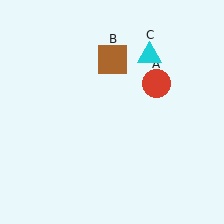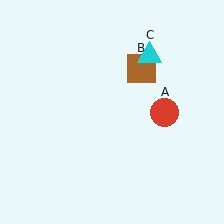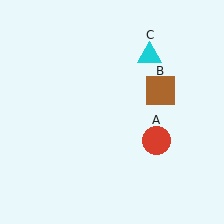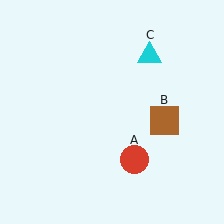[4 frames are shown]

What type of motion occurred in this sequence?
The red circle (object A), brown square (object B) rotated clockwise around the center of the scene.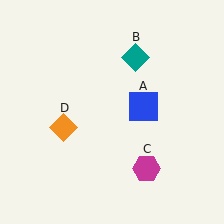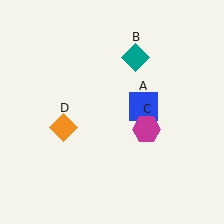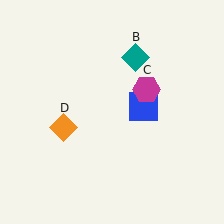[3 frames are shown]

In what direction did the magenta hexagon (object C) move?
The magenta hexagon (object C) moved up.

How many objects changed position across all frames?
1 object changed position: magenta hexagon (object C).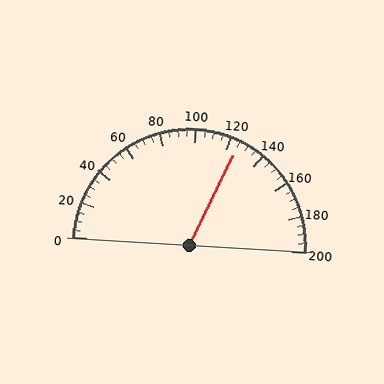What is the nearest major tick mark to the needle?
The nearest major tick mark is 120.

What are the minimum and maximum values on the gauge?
The gauge ranges from 0 to 200.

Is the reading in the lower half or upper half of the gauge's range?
The reading is in the upper half of the range (0 to 200).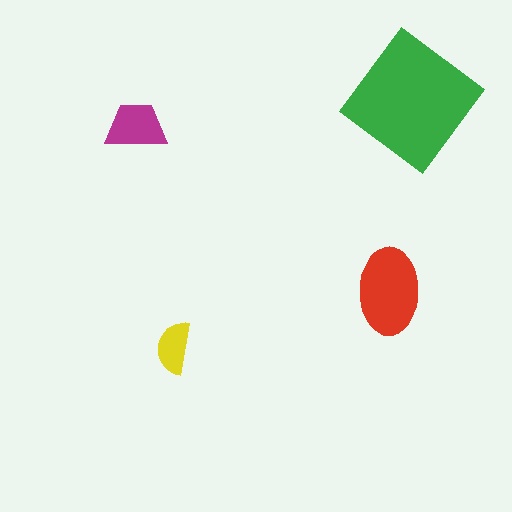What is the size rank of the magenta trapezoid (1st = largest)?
3rd.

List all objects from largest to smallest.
The green diamond, the red ellipse, the magenta trapezoid, the yellow semicircle.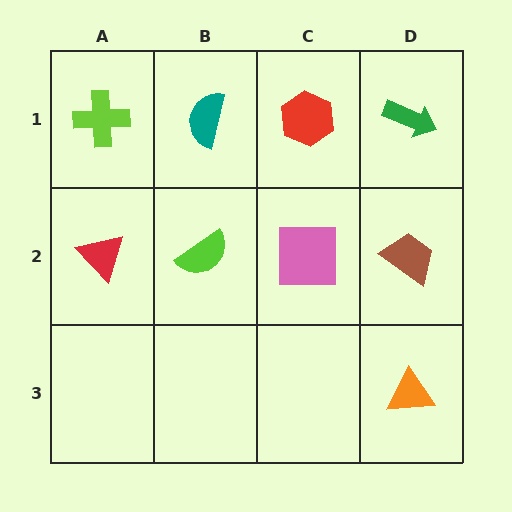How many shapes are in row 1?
4 shapes.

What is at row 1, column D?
A green arrow.